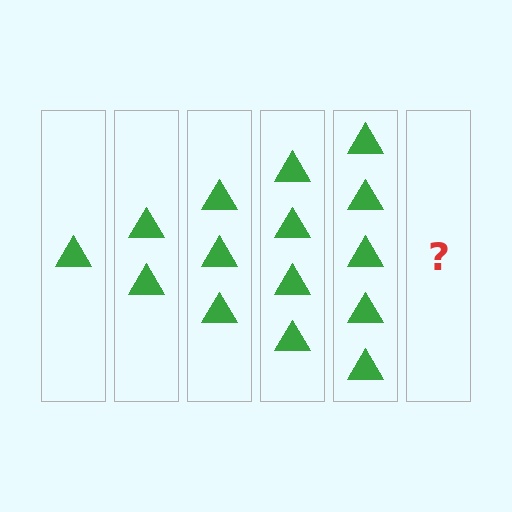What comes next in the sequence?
The next element should be 6 triangles.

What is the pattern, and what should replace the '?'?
The pattern is that each step adds one more triangle. The '?' should be 6 triangles.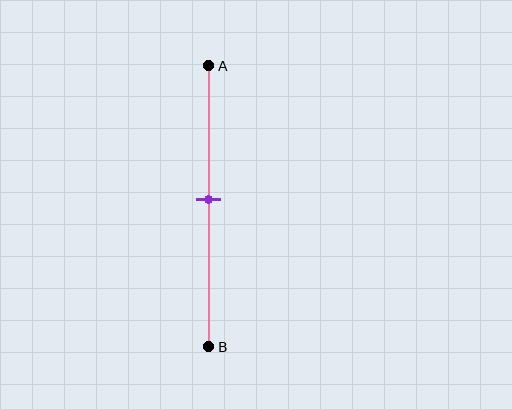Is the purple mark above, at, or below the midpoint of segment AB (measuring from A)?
The purple mark is approximately at the midpoint of segment AB.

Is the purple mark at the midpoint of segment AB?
Yes, the mark is approximately at the midpoint.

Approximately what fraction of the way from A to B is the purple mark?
The purple mark is approximately 50% of the way from A to B.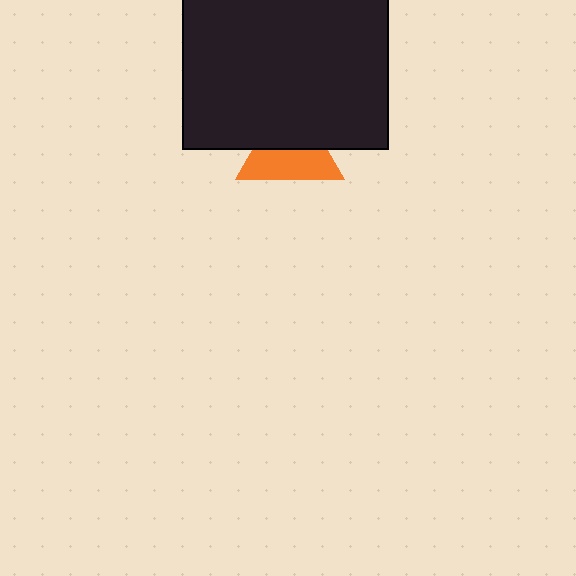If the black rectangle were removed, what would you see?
You would see the complete orange triangle.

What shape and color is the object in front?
The object in front is a black rectangle.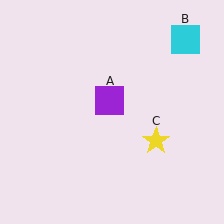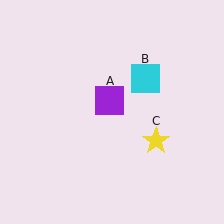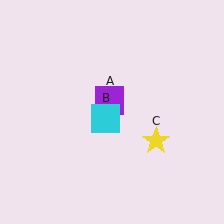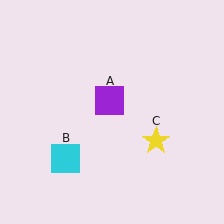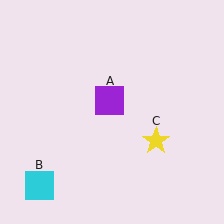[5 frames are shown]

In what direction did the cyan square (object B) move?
The cyan square (object B) moved down and to the left.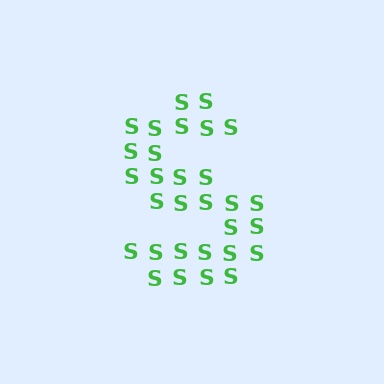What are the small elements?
The small elements are letter S's.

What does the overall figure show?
The overall figure shows the letter S.